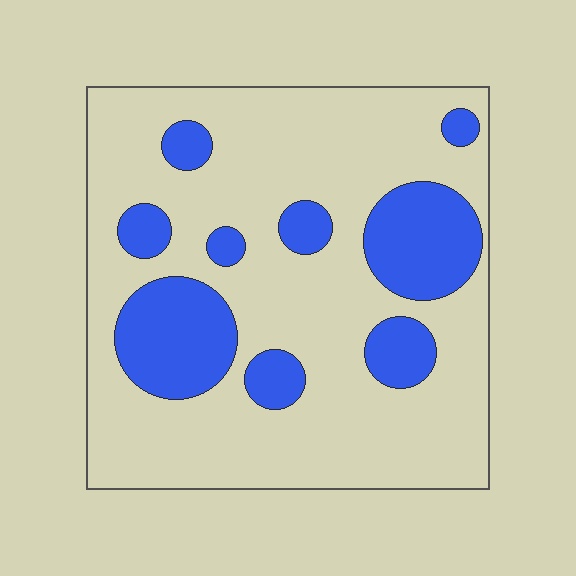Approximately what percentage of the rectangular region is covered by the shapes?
Approximately 25%.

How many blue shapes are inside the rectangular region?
9.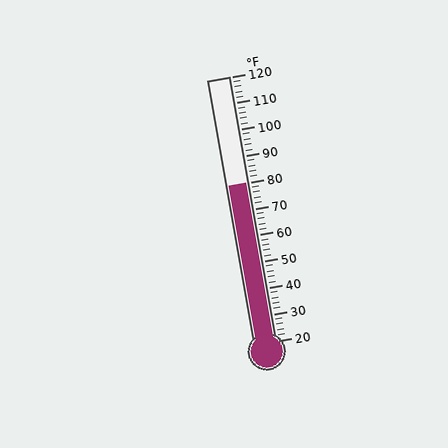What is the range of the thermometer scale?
The thermometer scale ranges from 20°F to 120°F.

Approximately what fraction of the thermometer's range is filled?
The thermometer is filled to approximately 60% of its range.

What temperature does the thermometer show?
The thermometer shows approximately 80°F.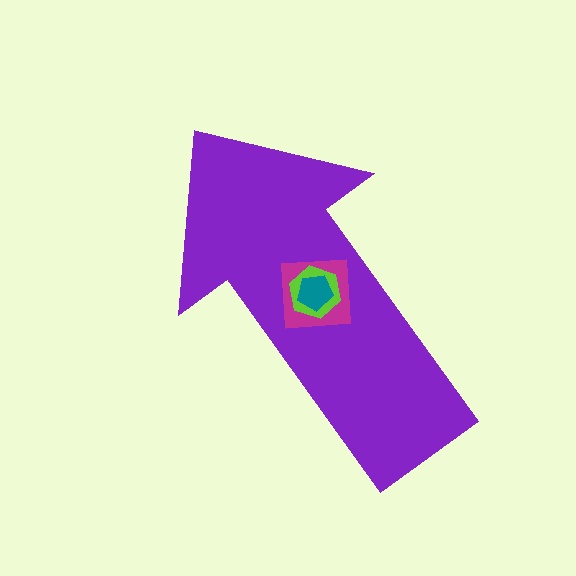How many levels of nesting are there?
4.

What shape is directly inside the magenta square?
The lime hexagon.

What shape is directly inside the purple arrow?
The magenta square.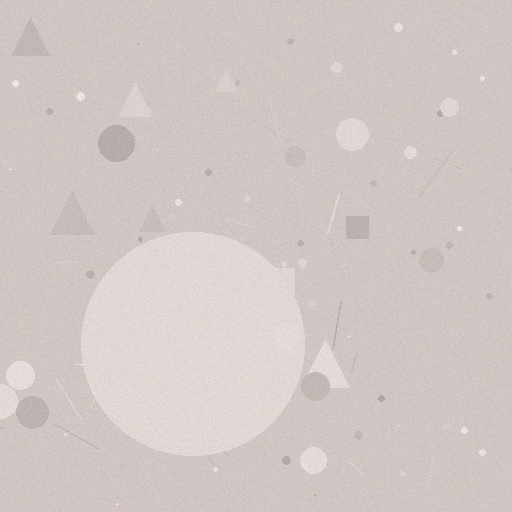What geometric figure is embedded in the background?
A circle is embedded in the background.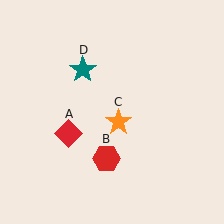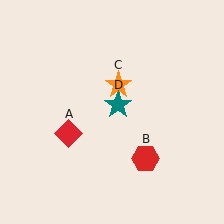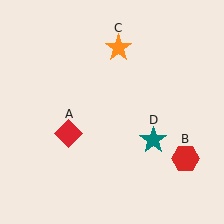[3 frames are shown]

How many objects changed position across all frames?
3 objects changed position: red hexagon (object B), orange star (object C), teal star (object D).